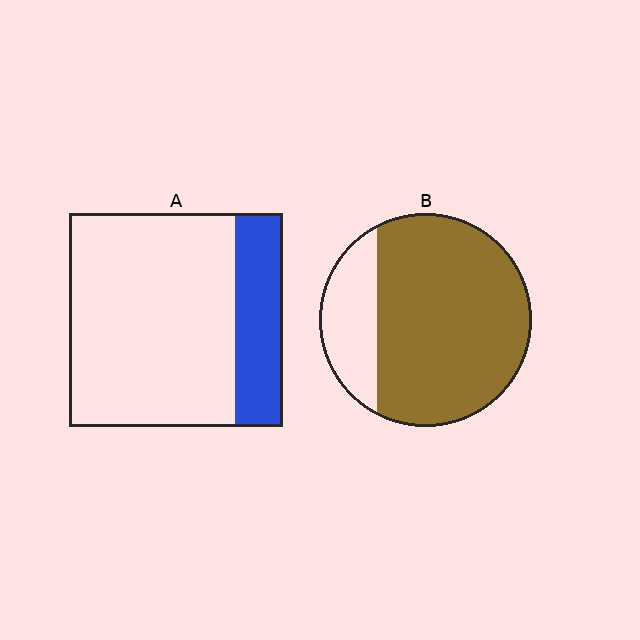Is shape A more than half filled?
No.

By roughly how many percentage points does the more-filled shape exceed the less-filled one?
By roughly 55 percentage points (B over A).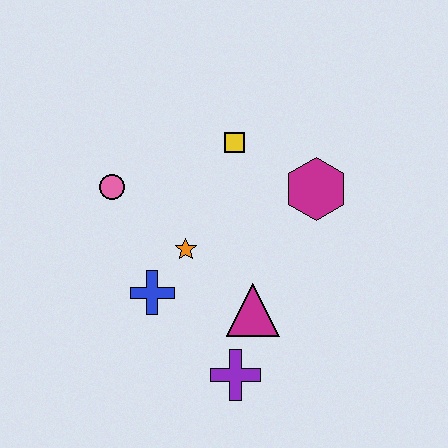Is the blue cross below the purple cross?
No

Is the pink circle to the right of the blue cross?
No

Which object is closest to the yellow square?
The magenta hexagon is closest to the yellow square.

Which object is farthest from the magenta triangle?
The pink circle is farthest from the magenta triangle.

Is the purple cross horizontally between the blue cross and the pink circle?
No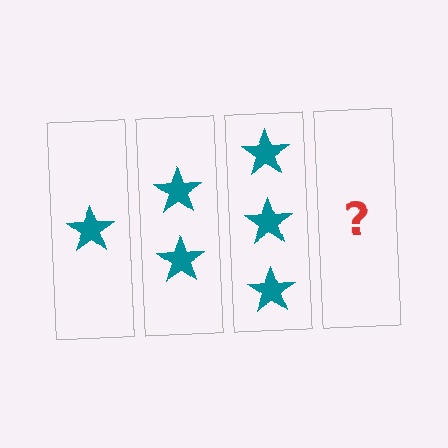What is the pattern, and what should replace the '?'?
The pattern is that each step adds one more star. The '?' should be 4 stars.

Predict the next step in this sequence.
The next step is 4 stars.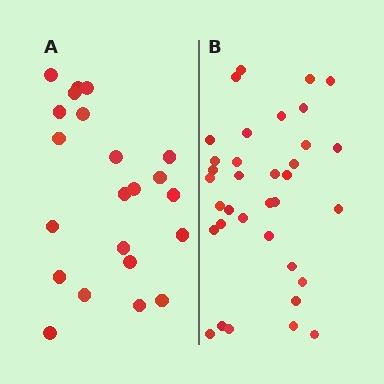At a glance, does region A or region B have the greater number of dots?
Region B (the right region) has more dots.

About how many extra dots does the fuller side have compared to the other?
Region B has approximately 15 more dots than region A.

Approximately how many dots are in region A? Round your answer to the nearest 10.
About 20 dots. (The exact count is 22, which rounds to 20.)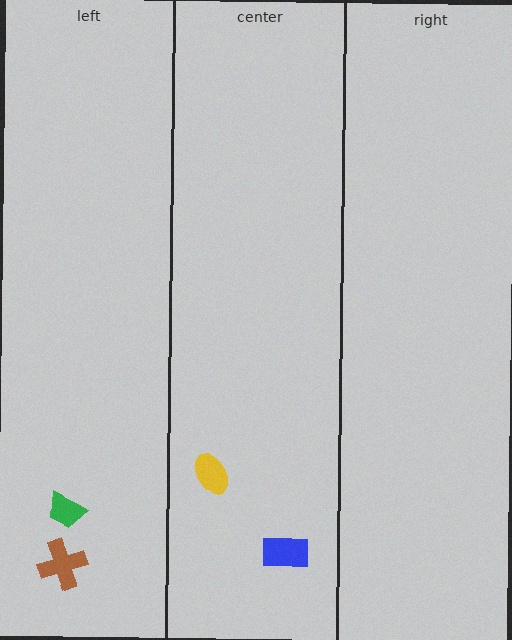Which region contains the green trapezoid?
The left region.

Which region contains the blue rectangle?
The center region.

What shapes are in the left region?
The brown cross, the green trapezoid.